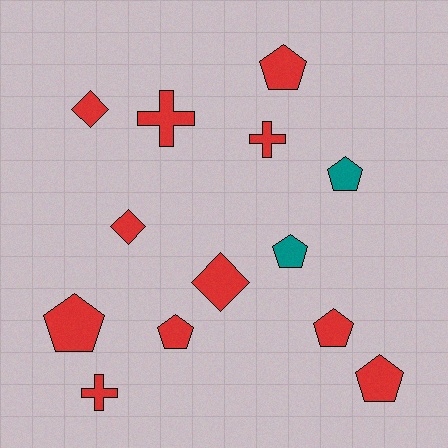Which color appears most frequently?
Red, with 11 objects.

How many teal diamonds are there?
There are no teal diamonds.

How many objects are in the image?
There are 13 objects.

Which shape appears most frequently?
Pentagon, with 7 objects.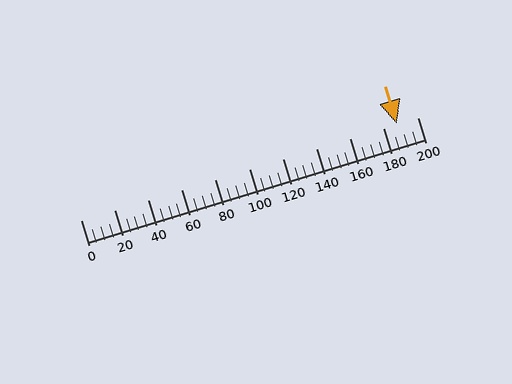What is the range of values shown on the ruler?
The ruler shows values from 0 to 200.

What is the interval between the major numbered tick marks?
The major tick marks are spaced 20 units apart.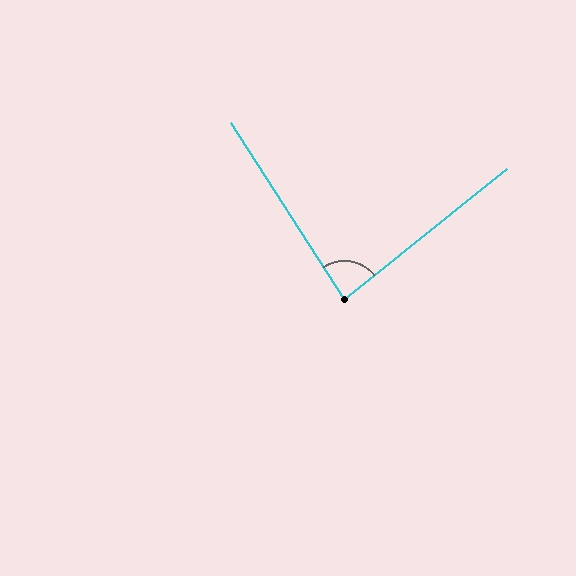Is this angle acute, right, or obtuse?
It is acute.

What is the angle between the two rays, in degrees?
Approximately 84 degrees.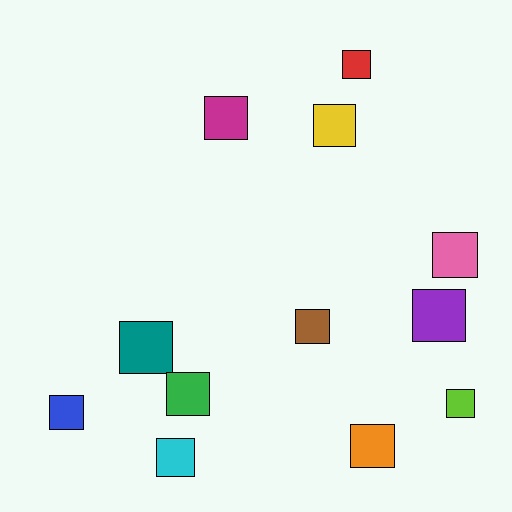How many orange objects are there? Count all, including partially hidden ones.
There is 1 orange object.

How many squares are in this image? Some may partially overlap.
There are 12 squares.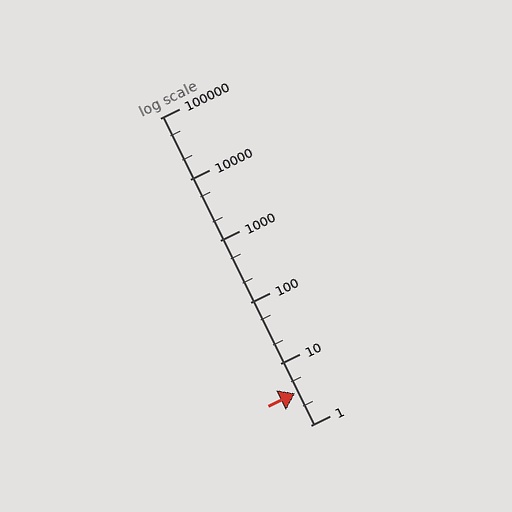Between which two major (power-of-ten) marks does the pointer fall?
The pointer is between 1 and 10.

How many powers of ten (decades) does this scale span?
The scale spans 5 decades, from 1 to 100000.